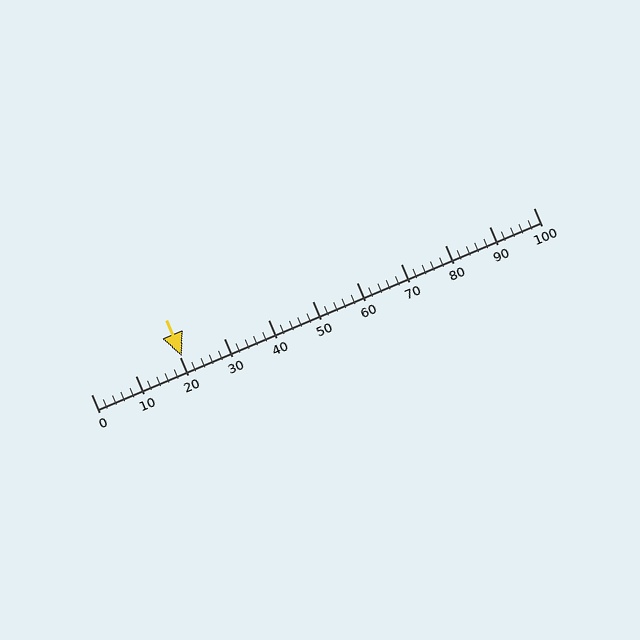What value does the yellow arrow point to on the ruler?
The yellow arrow points to approximately 21.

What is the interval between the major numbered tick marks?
The major tick marks are spaced 10 units apart.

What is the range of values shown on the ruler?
The ruler shows values from 0 to 100.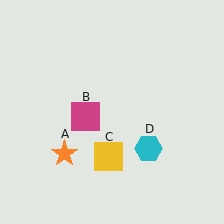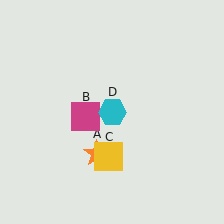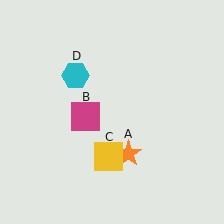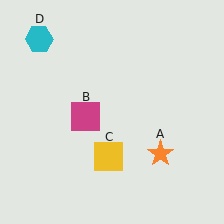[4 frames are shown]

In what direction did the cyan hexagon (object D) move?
The cyan hexagon (object D) moved up and to the left.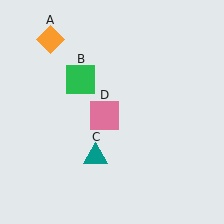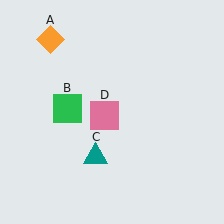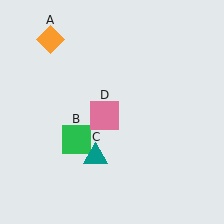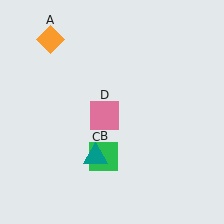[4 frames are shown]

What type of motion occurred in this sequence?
The green square (object B) rotated counterclockwise around the center of the scene.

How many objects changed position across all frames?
1 object changed position: green square (object B).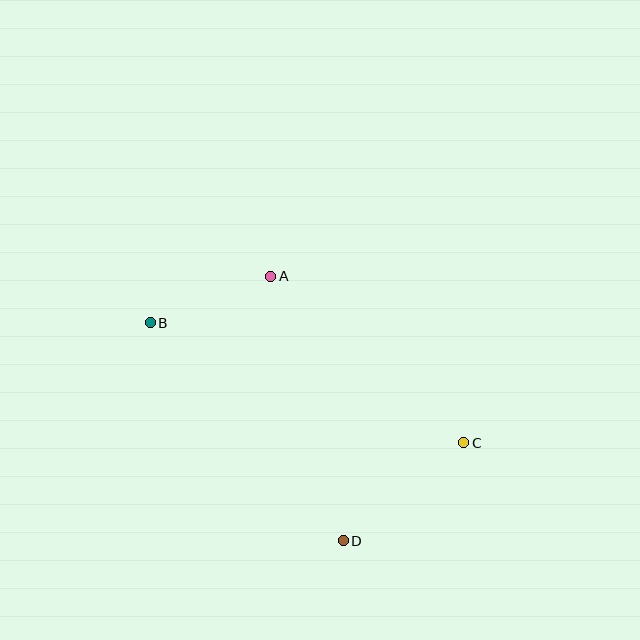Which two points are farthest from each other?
Points B and C are farthest from each other.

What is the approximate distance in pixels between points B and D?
The distance between B and D is approximately 291 pixels.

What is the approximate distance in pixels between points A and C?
The distance between A and C is approximately 255 pixels.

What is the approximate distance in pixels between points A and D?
The distance between A and D is approximately 274 pixels.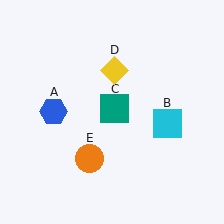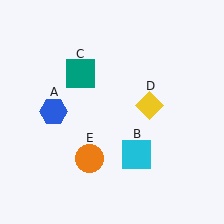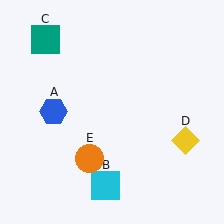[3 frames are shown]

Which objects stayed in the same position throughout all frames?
Blue hexagon (object A) and orange circle (object E) remained stationary.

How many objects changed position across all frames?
3 objects changed position: cyan square (object B), teal square (object C), yellow diamond (object D).